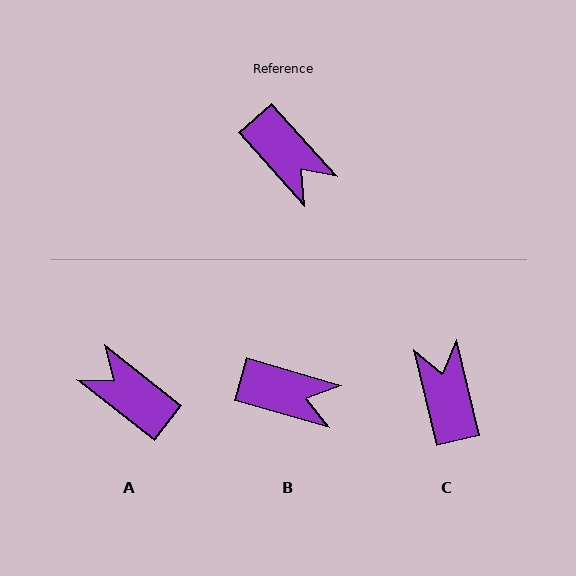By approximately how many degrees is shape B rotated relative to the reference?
Approximately 32 degrees counter-clockwise.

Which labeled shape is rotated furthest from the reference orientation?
A, about 170 degrees away.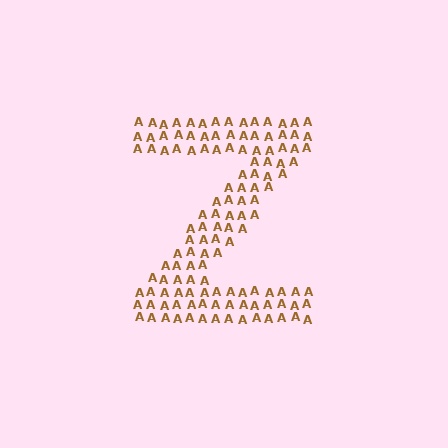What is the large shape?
The large shape is the letter Z.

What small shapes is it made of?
It is made of small letter A's.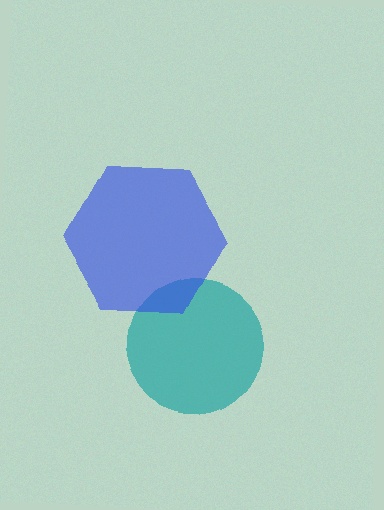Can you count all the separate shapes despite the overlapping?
Yes, there are 2 separate shapes.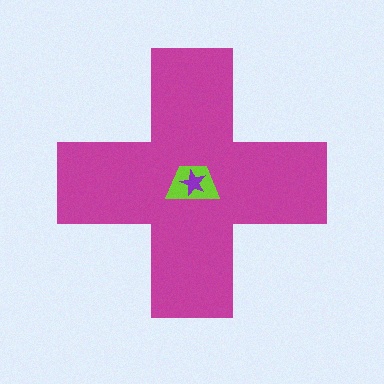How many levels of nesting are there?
3.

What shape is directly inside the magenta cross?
The lime trapezoid.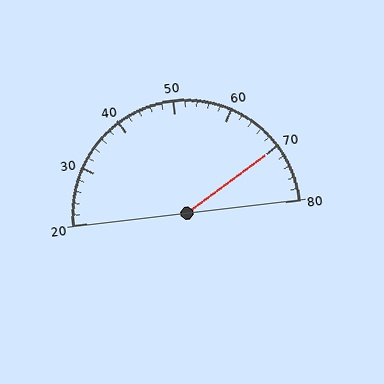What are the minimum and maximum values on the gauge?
The gauge ranges from 20 to 80.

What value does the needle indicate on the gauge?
The needle indicates approximately 70.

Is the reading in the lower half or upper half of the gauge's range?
The reading is in the upper half of the range (20 to 80).